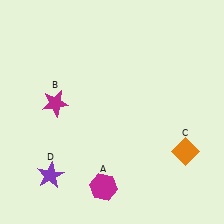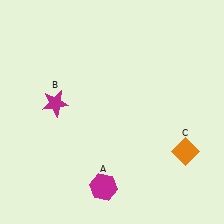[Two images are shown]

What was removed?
The purple star (D) was removed in Image 2.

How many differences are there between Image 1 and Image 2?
There is 1 difference between the two images.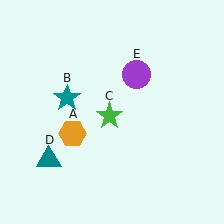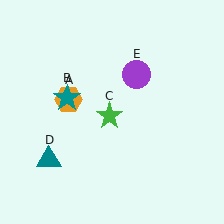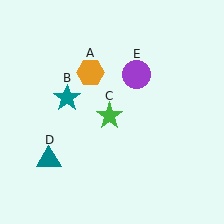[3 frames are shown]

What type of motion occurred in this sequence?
The orange hexagon (object A) rotated clockwise around the center of the scene.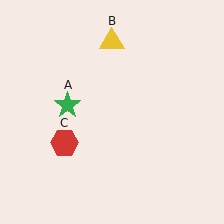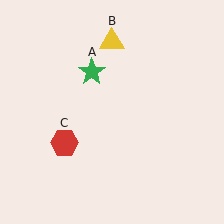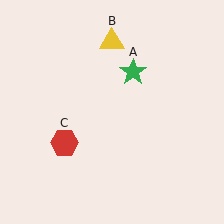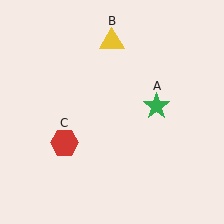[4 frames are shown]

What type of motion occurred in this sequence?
The green star (object A) rotated clockwise around the center of the scene.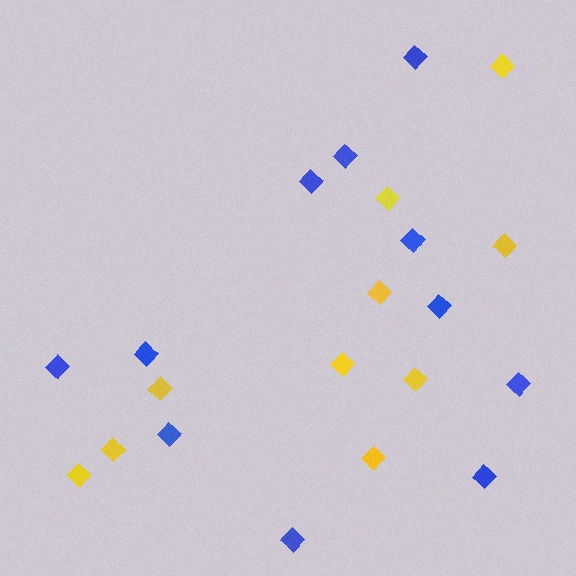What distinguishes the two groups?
There are 2 groups: one group of blue diamonds (11) and one group of yellow diamonds (10).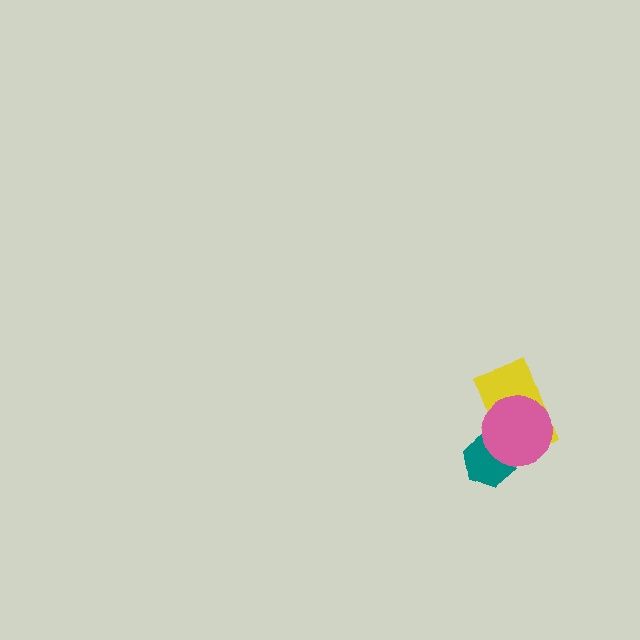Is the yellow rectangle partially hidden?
Yes, it is partially covered by another shape.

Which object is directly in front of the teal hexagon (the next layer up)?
The yellow rectangle is directly in front of the teal hexagon.